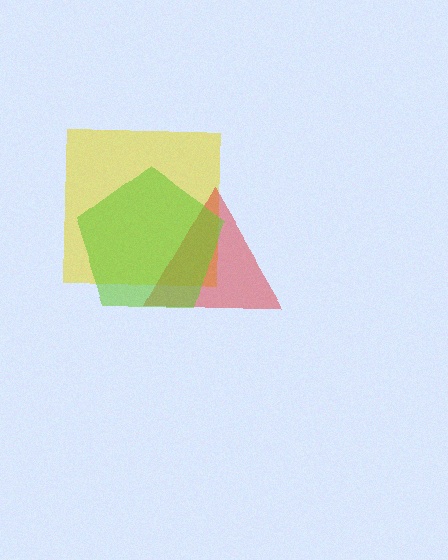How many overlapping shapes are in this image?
There are 3 overlapping shapes in the image.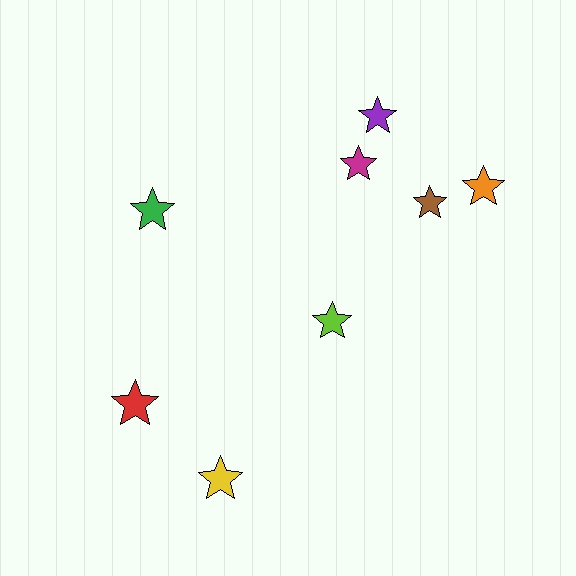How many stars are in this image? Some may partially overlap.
There are 8 stars.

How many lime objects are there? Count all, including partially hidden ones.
There is 1 lime object.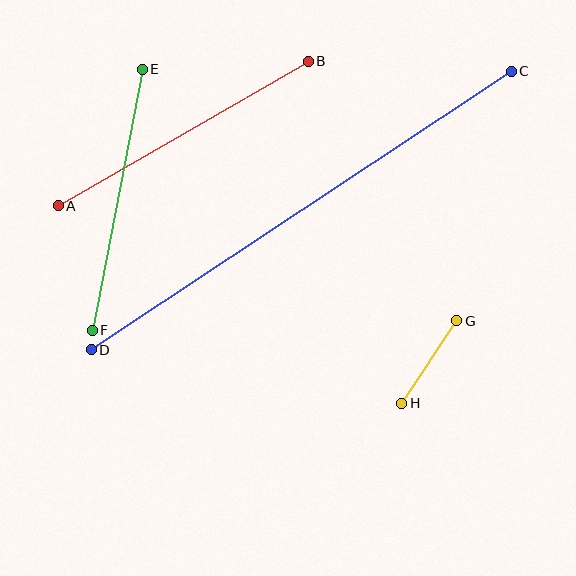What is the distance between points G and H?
The distance is approximately 99 pixels.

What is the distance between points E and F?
The distance is approximately 266 pixels.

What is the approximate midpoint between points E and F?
The midpoint is at approximately (117, 200) pixels.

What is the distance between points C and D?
The distance is approximately 504 pixels.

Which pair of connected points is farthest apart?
Points C and D are farthest apart.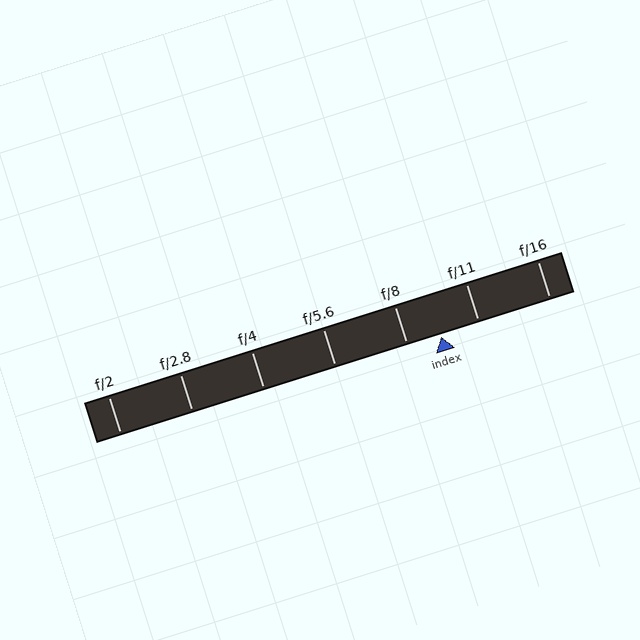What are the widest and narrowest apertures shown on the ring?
The widest aperture shown is f/2 and the narrowest is f/16.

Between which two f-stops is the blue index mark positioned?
The index mark is between f/8 and f/11.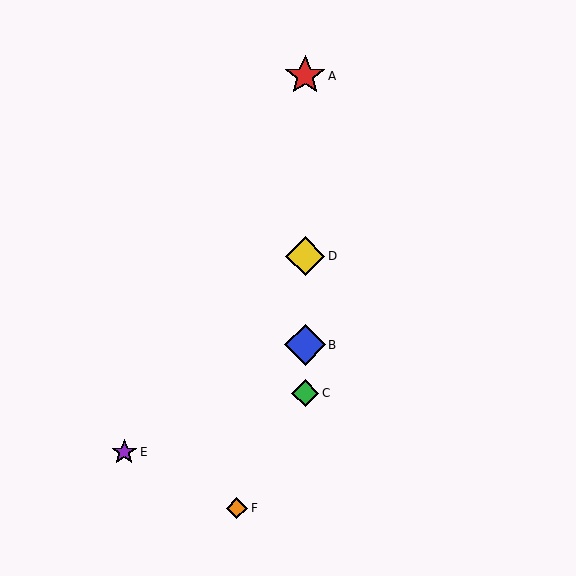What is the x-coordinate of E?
Object E is at x≈124.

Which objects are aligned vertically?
Objects A, B, C, D are aligned vertically.